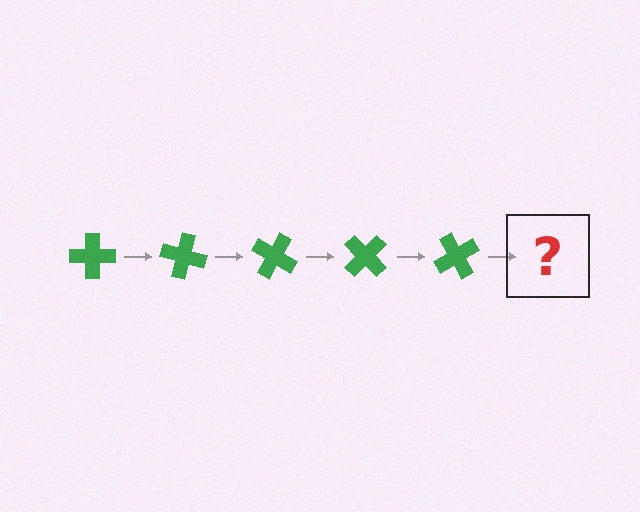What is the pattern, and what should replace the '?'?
The pattern is that the cross rotates 15 degrees each step. The '?' should be a green cross rotated 75 degrees.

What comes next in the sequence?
The next element should be a green cross rotated 75 degrees.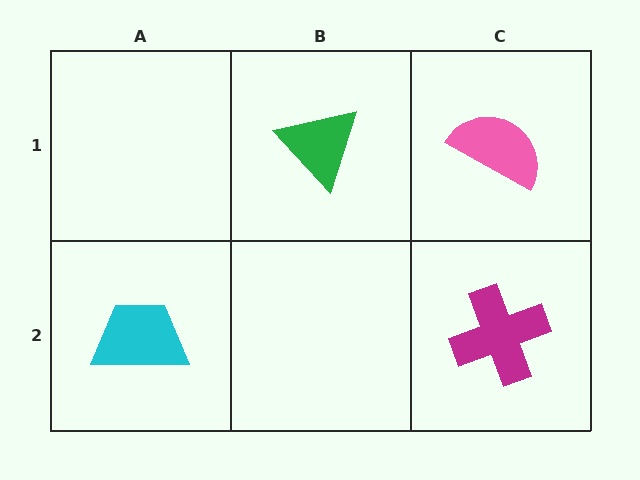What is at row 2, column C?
A magenta cross.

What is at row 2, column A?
A cyan trapezoid.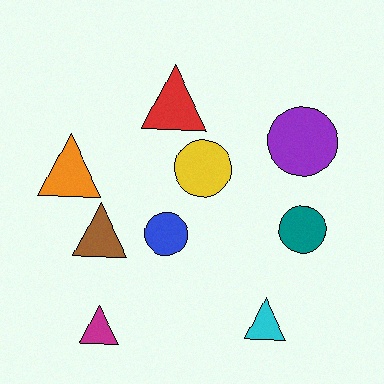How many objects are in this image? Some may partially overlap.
There are 9 objects.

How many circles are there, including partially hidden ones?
There are 4 circles.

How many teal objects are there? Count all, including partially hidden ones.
There is 1 teal object.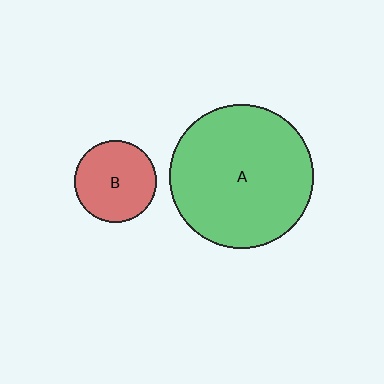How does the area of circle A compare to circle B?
Approximately 3.1 times.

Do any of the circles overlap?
No, none of the circles overlap.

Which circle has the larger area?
Circle A (green).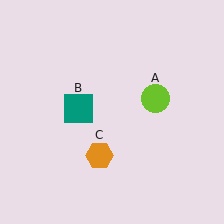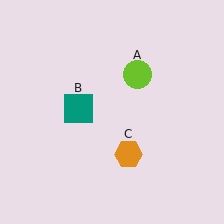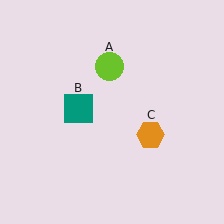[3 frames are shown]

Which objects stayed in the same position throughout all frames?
Teal square (object B) remained stationary.